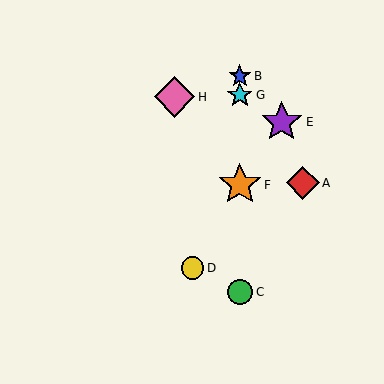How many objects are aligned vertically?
4 objects (B, C, F, G) are aligned vertically.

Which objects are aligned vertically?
Objects B, C, F, G are aligned vertically.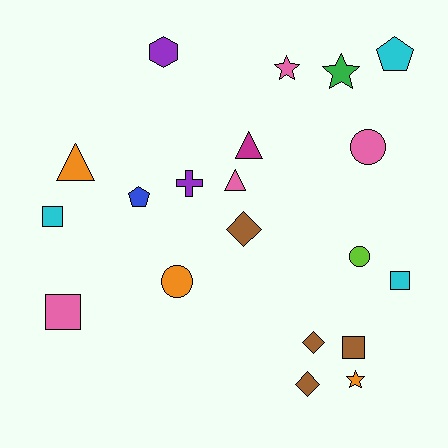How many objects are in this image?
There are 20 objects.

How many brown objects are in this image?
There are 4 brown objects.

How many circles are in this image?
There are 3 circles.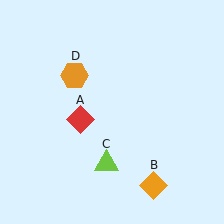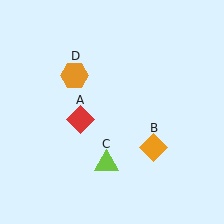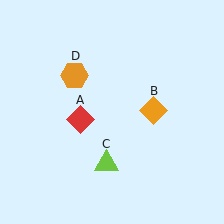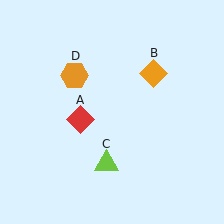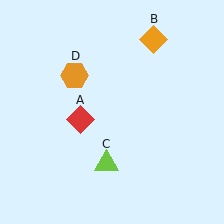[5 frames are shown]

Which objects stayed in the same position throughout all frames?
Red diamond (object A) and lime triangle (object C) and orange hexagon (object D) remained stationary.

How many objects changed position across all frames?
1 object changed position: orange diamond (object B).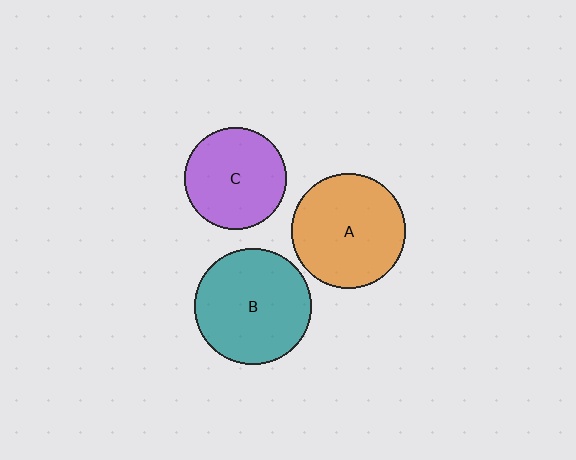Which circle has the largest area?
Circle B (teal).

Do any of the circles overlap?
No, none of the circles overlap.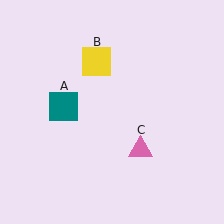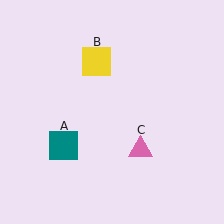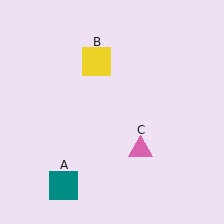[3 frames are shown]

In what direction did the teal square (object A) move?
The teal square (object A) moved down.